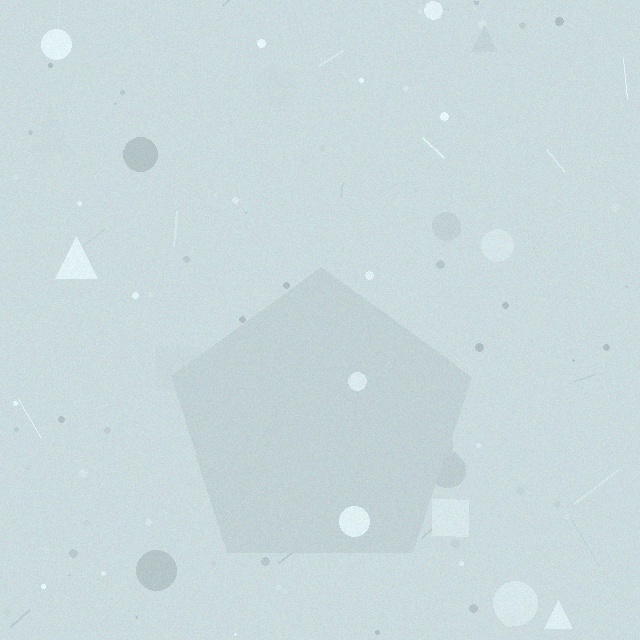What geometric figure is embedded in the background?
A pentagon is embedded in the background.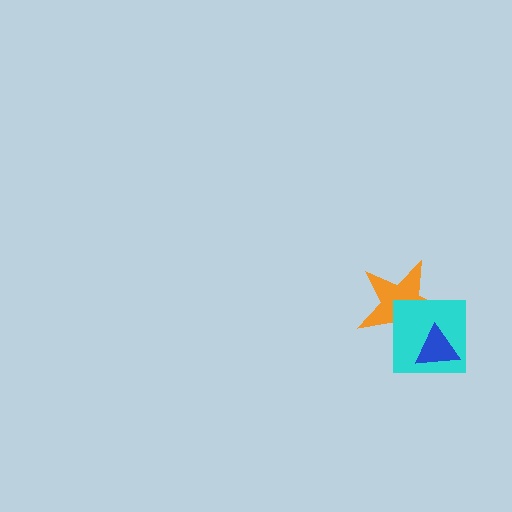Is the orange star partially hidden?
Yes, it is partially covered by another shape.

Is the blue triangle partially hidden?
No, no other shape covers it.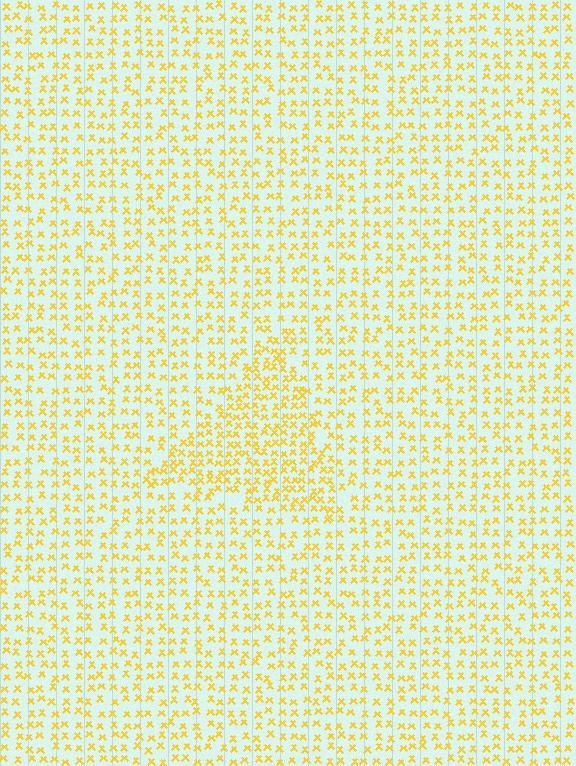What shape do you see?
I see a triangle.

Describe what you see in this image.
The image contains small yellow elements arranged at two different densities. A triangle-shaped region is visible where the elements are more densely packed than the surrounding area.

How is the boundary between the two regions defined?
The boundary is defined by a change in element density (approximately 1.6x ratio). All elements are the same color, size, and shape.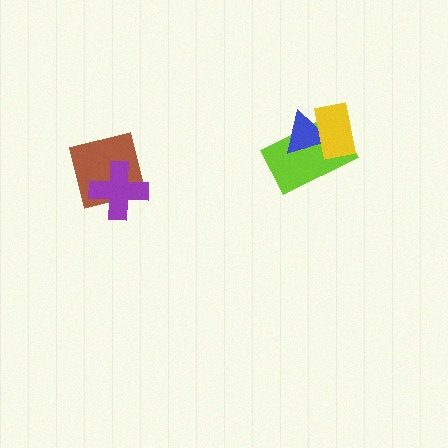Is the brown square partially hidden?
Yes, it is partially covered by another shape.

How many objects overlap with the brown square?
1 object overlaps with the brown square.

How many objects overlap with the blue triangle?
2 objects overlap with the blue triangle.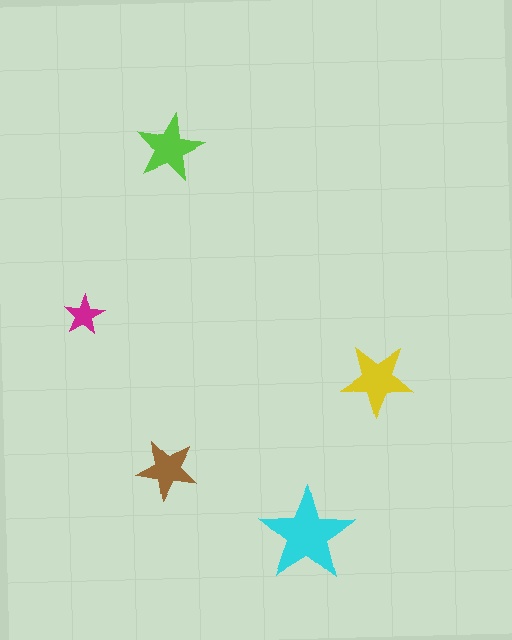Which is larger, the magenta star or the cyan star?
The cyan one.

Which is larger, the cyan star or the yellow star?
The cyan one.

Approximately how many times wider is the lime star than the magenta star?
About 1.5 times wider.